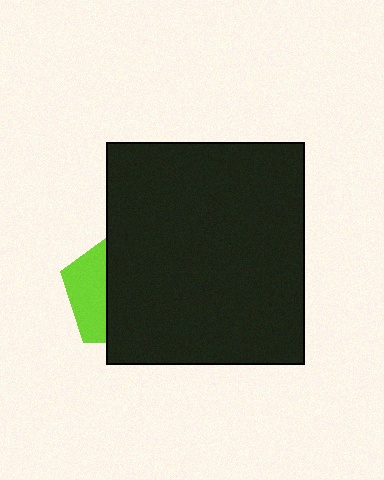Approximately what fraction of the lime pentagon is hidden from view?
Roughly 67% of the lime pentagon is hidden behind the black rectangle.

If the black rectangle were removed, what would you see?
You would see the complete lime pentagon.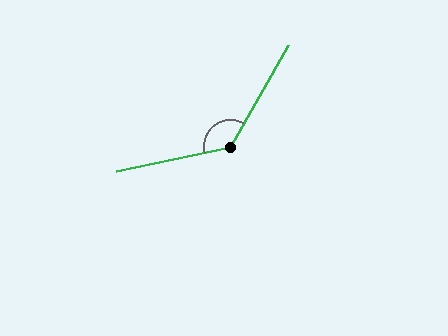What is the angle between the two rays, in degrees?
Approximately 132 degrees.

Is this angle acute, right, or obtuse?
It is obtuse.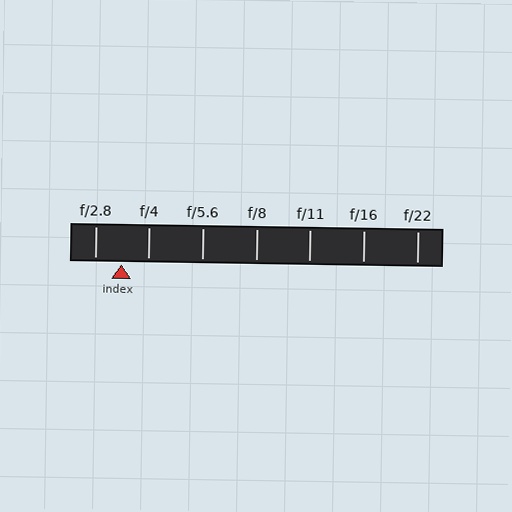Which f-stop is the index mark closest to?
The index mark is closest to f/2.8.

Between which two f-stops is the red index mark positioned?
The index mark is between f/2.8 and f/4.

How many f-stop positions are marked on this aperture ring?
There are 7 f-stop positions marked.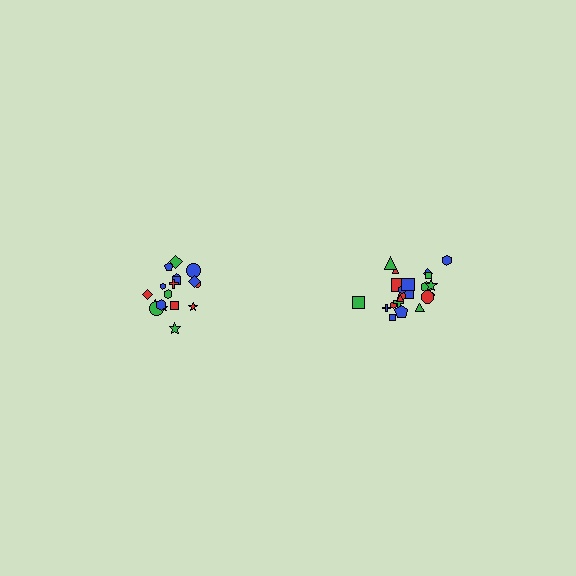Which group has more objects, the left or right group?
The right group.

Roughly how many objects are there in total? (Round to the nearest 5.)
Roughly 40 objects in total.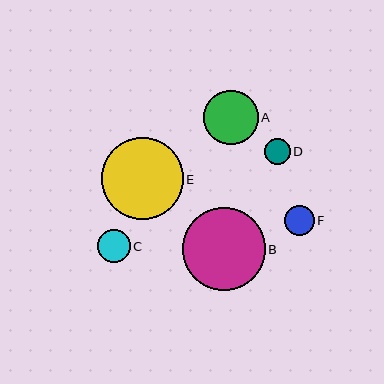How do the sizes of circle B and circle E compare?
Circle B and circle E are approximately the same size.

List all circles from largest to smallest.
From largest to smallest: B, E, A, C, F, D.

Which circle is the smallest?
Circle D is the smallest with a size of approximately 26 pixels.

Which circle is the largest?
Circle B is the largest with a size of approximately 83 pixels.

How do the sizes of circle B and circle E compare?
Circle B and circle E are approximately the same size.